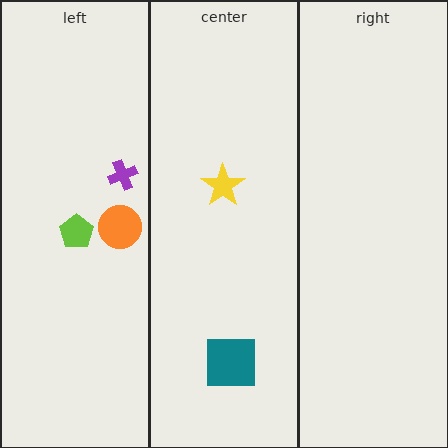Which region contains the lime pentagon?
The left region.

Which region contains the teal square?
The center region.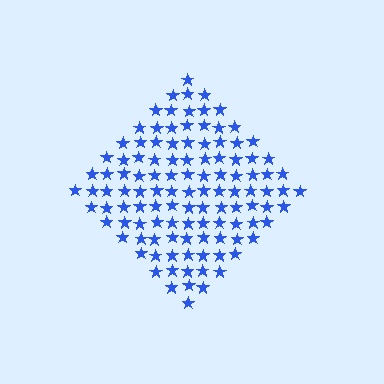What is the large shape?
The large shape is a diamond.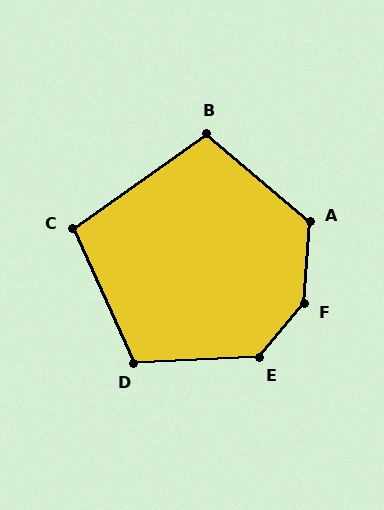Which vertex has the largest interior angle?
F, at approximately 144 degrees.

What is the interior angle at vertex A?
Approximately 127 degrees (obtuse).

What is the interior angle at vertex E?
Approximately 133 degrees (obtuse).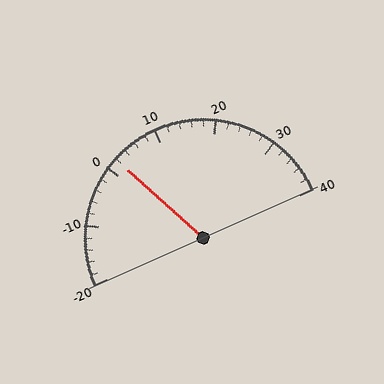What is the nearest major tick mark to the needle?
The nearest major tick mark is 0.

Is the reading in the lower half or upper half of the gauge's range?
The reading is in the lower half of the range (-20 to 40).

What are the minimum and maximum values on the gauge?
The gauge ranges from -20 to 40.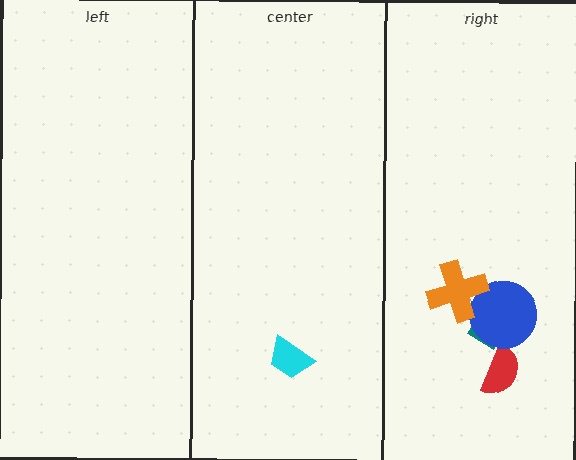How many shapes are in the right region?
4.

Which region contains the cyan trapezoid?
The center region.